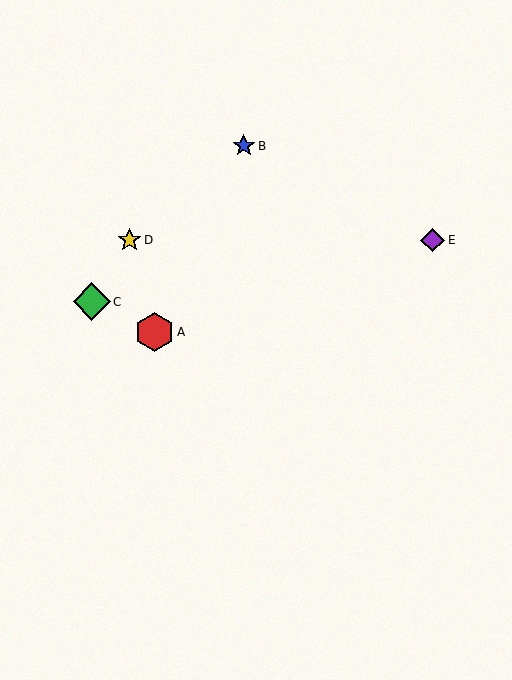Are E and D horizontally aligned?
Yes, both are at y≈240.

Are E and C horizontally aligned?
No, E is at y≈240 and C is at y≈302.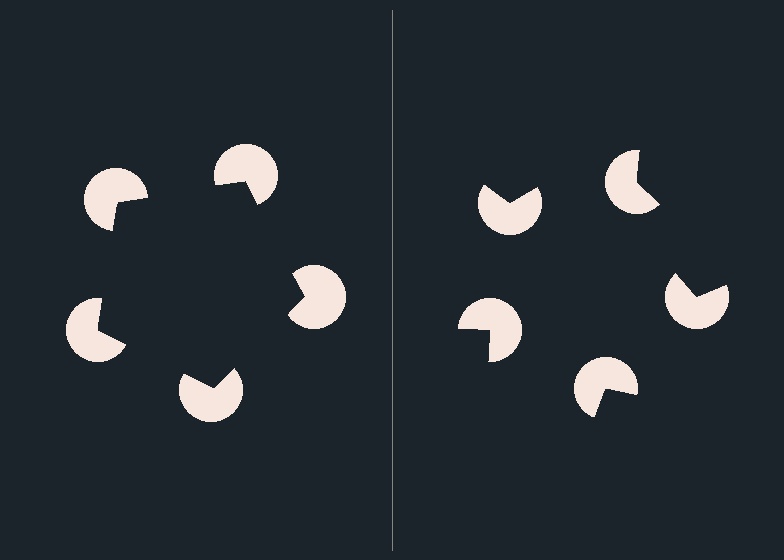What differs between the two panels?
The pac-man discs are positioned identically on both sides; only the wedge orientations differ. On the left they align to a pentagon; on the right they are misaligned.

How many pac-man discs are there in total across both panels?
10 — 5 on each side.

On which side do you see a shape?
An illusory pentagon appears on the left side. On the right side the wedge cuts are rotated, so no coherent shape forms.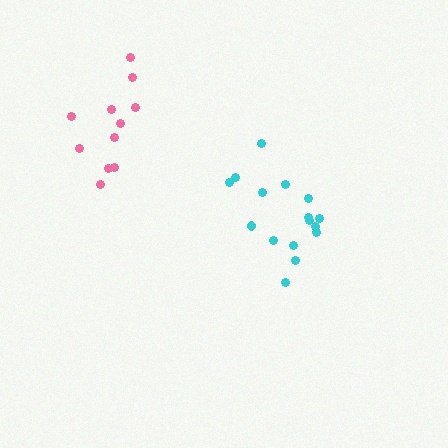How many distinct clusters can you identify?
There are 2 distinct clusters.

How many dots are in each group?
Group 1: 11 dots, Group 2: 16 dots (27 total).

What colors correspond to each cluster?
The clusters are colored: pink, cyan.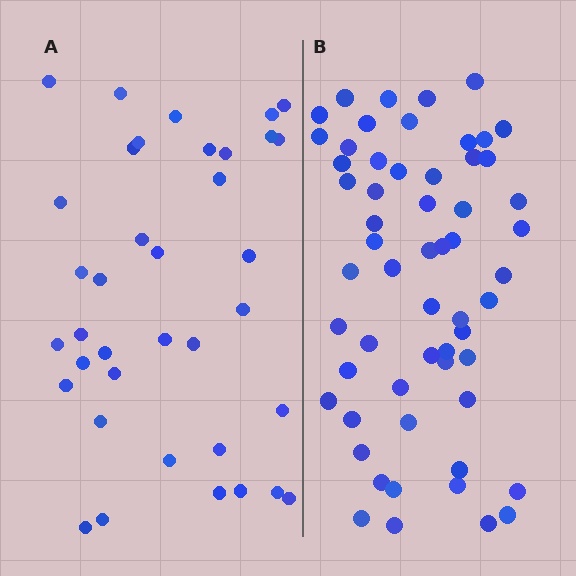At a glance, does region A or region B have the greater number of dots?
Region B (the right region) has more dots.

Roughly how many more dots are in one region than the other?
Region B has approximately 20 more dots than region A.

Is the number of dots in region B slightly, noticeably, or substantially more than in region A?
Region B has substantially more. The ratio is roughly 1.6 to 1.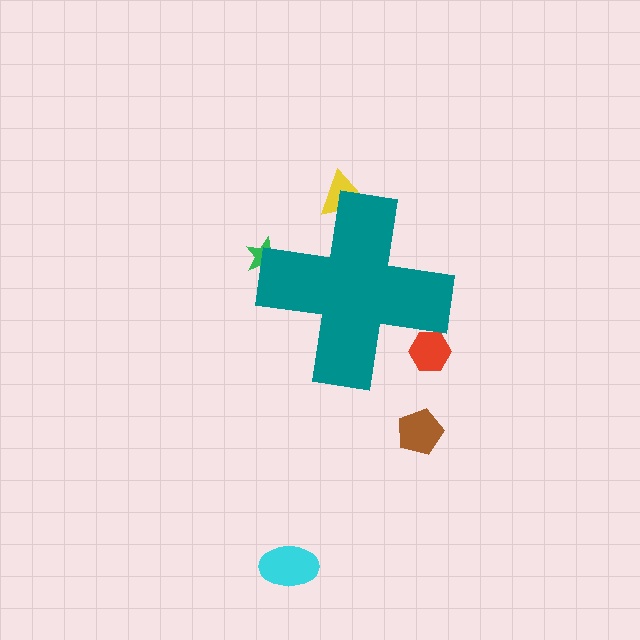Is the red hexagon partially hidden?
Yes, the red hexagon is partially hidden behind the teal cross.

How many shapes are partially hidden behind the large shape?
3 shapes are partially hidden.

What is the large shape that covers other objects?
A teal cross.